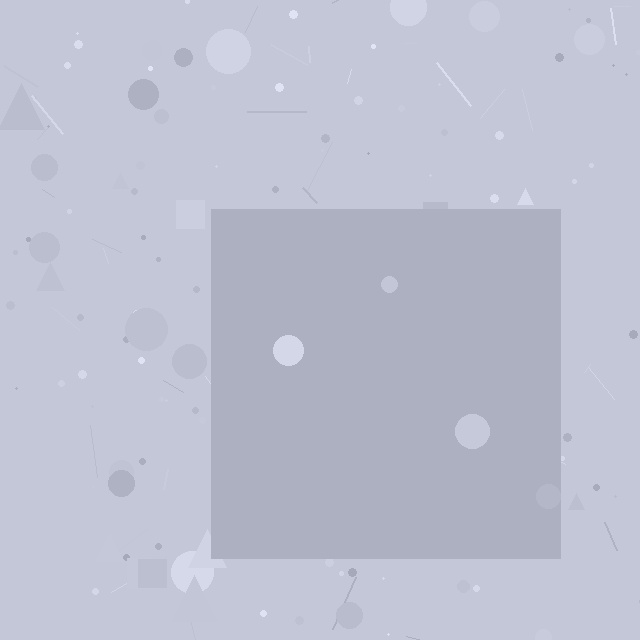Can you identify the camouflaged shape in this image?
The camouflaged shape is a square.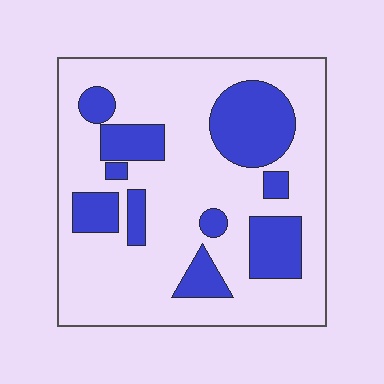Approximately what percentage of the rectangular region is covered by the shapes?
Approximately 25%.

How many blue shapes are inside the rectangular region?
10.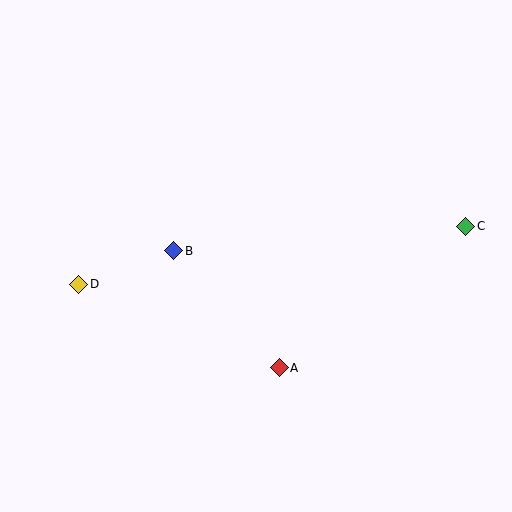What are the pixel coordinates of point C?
Point C is at (466, 226).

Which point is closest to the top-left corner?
Point D is closest to the top-left corner.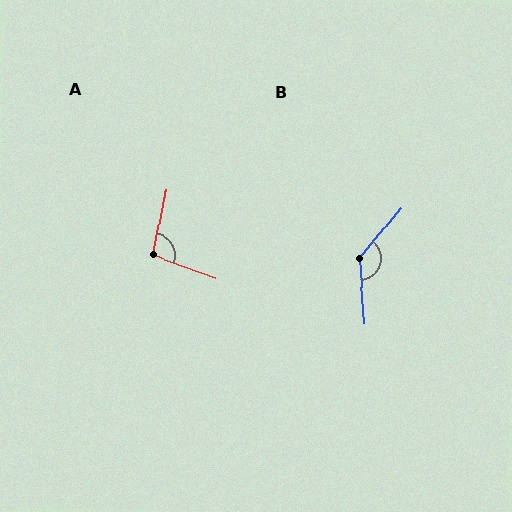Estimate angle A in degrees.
Approximately 99 degrees.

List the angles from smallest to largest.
A (99°), B (136°).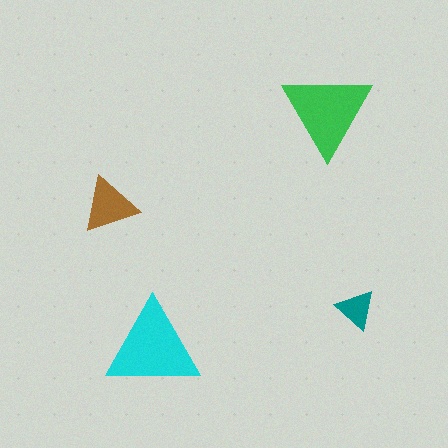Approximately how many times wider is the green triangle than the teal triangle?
About 2 times wider.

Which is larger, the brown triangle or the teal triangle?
The brown one.